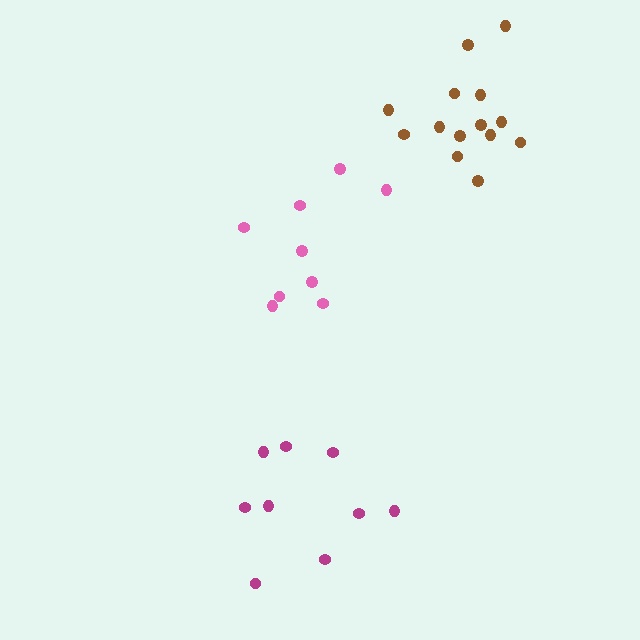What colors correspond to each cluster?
The clusters are colored: pink, brown, magenta.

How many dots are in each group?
Group 1: 9 dots, Group 2: 14 dots, Group 3: 9 dots (32 total).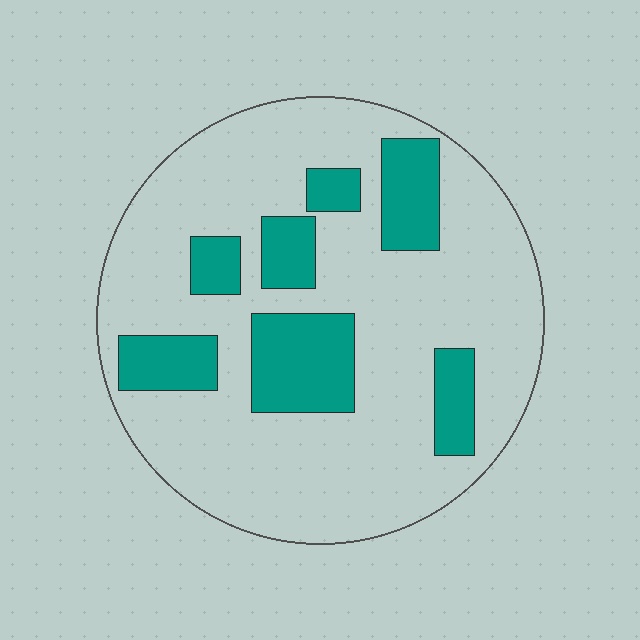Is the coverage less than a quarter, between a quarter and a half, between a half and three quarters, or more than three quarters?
Less than a quarter.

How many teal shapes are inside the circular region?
7.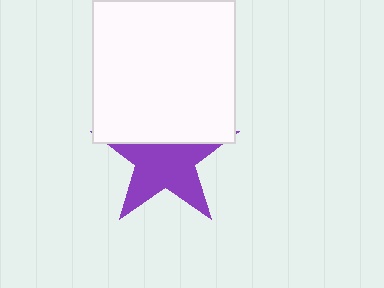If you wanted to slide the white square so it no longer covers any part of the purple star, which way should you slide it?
Slide it up — that is the most direct way to separate the two shapes.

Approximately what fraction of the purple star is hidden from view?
Roughly 36% of the purple star is hidden behind the white square.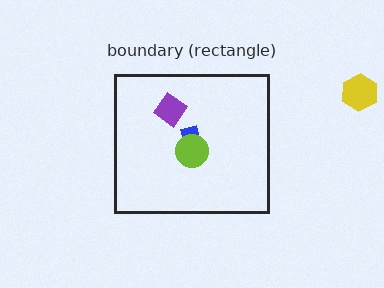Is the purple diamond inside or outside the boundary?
Inside.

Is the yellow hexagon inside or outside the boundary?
Outside.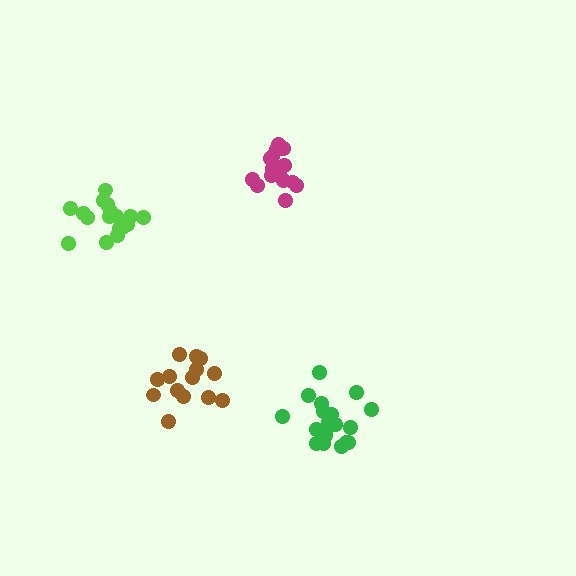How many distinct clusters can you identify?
There are 4 distinct clusters.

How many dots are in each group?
Group 1: 19 dots, Group 2: 16 dots, Group 3: 14 dots, Group 4: 17 dots (66 total).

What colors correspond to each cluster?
The clusters are colored: green, magenta, brown, lime.